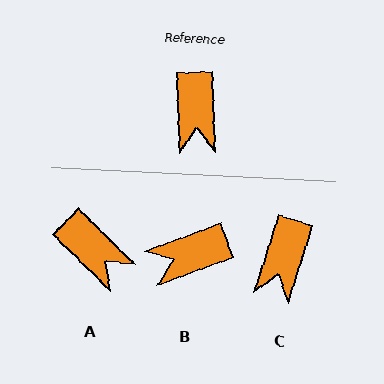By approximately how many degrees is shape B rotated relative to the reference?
Approximately 73 degrees clockwise.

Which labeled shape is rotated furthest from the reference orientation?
B, about 73 degrees away.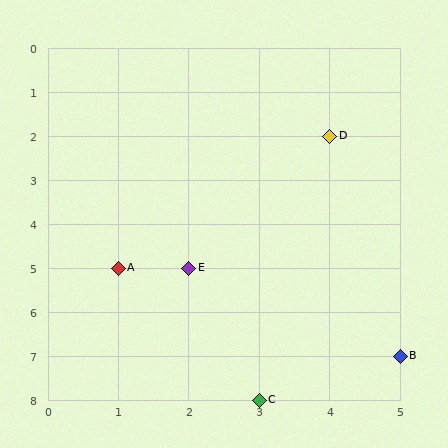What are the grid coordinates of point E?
Point E is at grid coordinates (2, 5).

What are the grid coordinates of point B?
Point B is at grid coordinates (5, 7).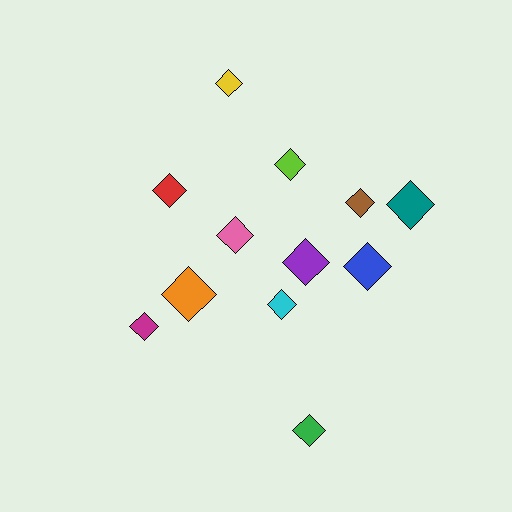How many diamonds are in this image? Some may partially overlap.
There are 12 diamonds.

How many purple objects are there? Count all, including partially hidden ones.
There is 1 purple object.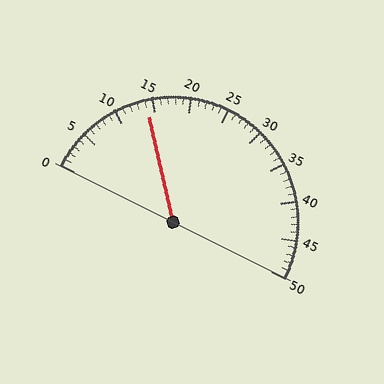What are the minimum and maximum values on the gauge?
The gauge ranges from 0 to 50.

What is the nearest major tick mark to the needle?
The nearest major tick mark is 15.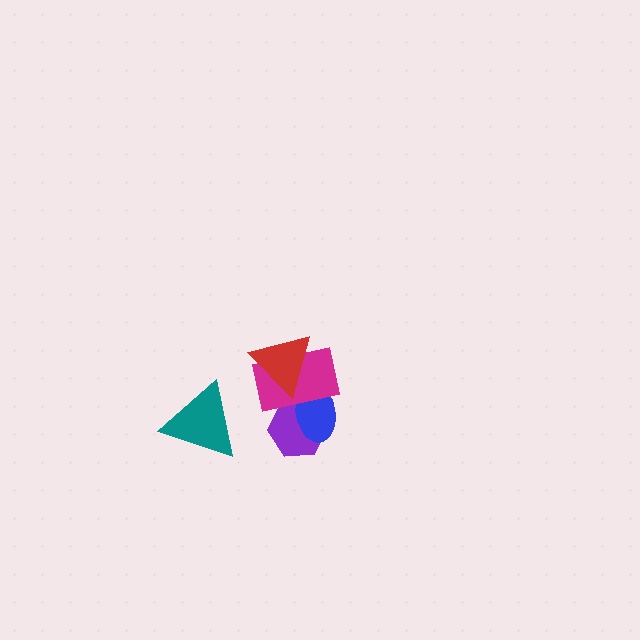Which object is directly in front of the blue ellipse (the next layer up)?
The magenta rectangle is directly in front of the blue ellipse.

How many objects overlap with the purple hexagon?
2 objects overlap with the purple hexagon.